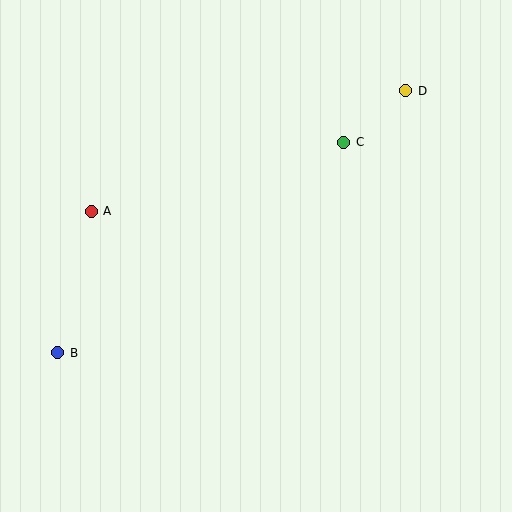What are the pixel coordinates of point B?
Point B is at (58, 353).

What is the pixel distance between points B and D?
The distance between B and D is 436 pixels.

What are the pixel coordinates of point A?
Point A is at (91, 211).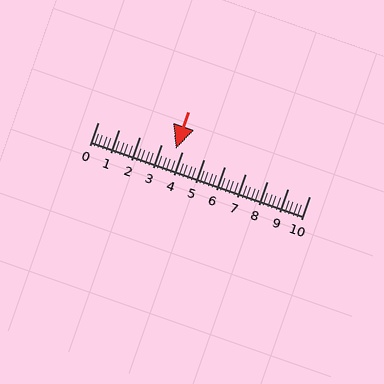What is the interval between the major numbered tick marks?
The major tick marks are spaced 1 units apart.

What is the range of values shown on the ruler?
The ruler shows values from 0 to 10.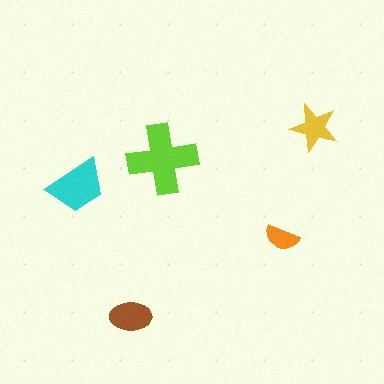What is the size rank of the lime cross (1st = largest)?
1st.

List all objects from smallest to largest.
The orange semicircle, the yellow star, the brown ellipse, the cyan trapezoid, the lime cross.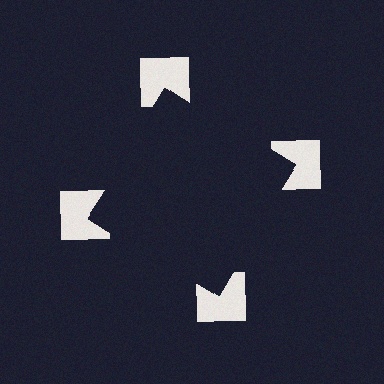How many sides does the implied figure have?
4 sides.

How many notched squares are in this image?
There are 4 — one at each vertex of the illusory square.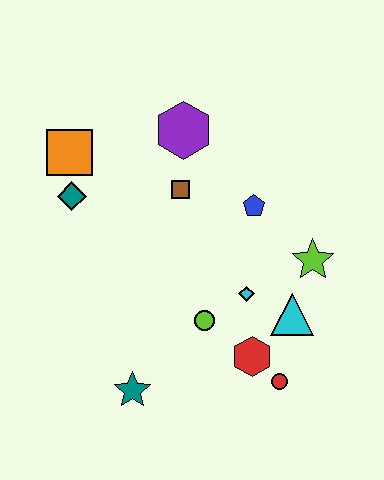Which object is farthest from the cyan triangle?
The orange square is farthest from the cyan triangle.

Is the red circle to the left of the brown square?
No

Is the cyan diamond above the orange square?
No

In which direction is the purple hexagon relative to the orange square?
The purple hexagon is to the right of the orange square.